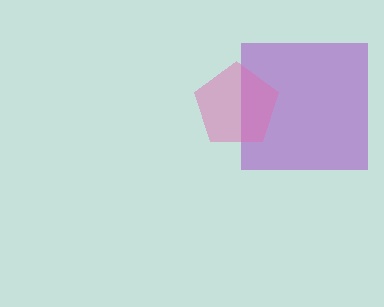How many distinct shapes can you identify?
There are 2 distinct shapes: a purple square, a pink pentagon.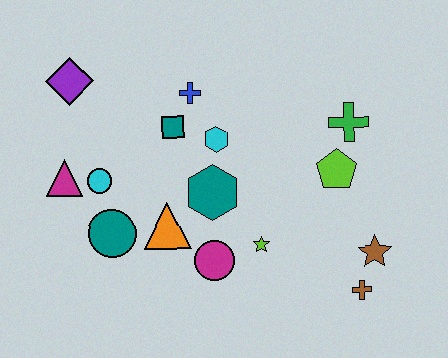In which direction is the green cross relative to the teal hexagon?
The green cross is to the right of the teal hexagon.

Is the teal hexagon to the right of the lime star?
No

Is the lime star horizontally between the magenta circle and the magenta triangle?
No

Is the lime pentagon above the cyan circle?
Yes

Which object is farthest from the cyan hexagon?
The brown cross is farthest from the cyan hexagon.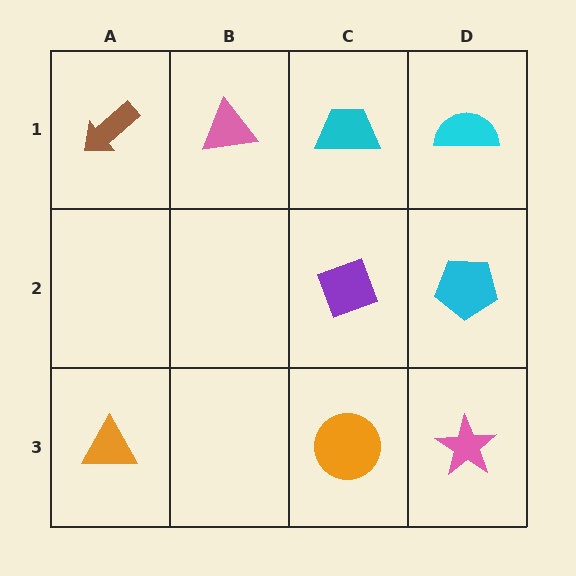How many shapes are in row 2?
2 shapes.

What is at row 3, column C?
An orange circle.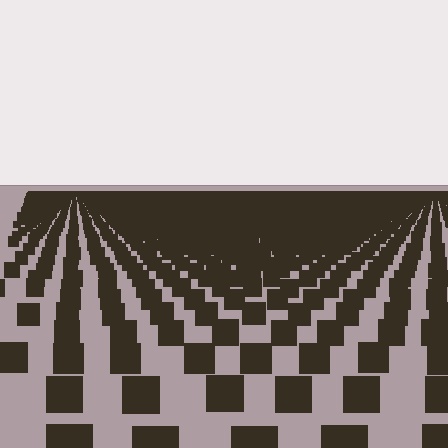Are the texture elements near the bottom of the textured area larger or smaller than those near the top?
Larger. Near the bottom, elements are closer to the viewer and appear at a bigger on-screen size.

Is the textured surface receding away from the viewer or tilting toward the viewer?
The surface is receding away from the viewer. Texture elements get smaller and denser toward the top.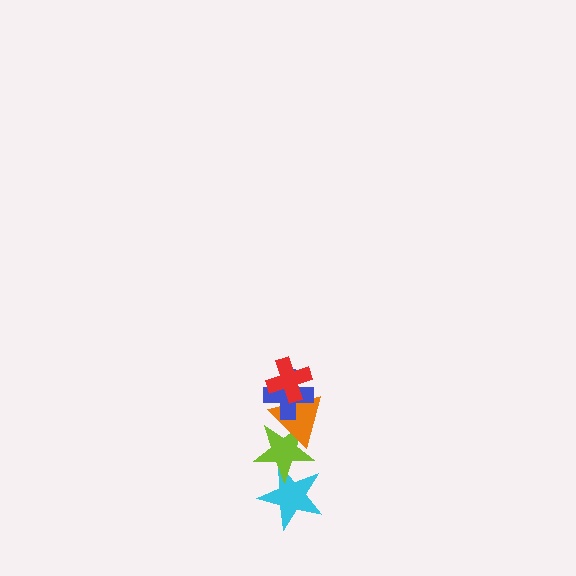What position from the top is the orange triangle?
The orange triangle is 3rd from the top.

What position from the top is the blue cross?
The blue cross is 2nd from the top.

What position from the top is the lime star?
The lime star is 4th from the top.